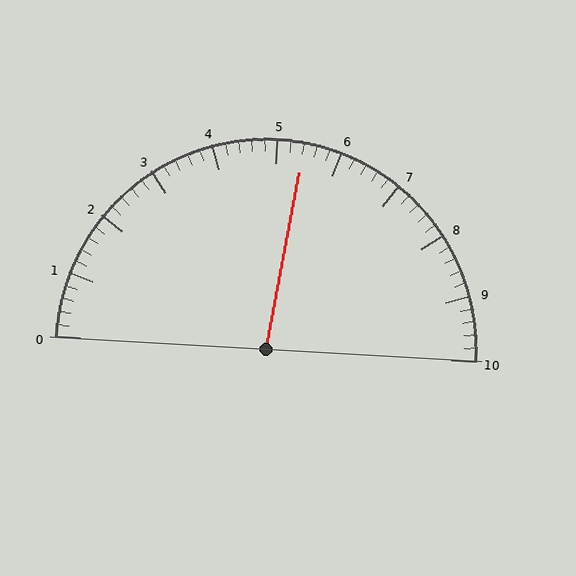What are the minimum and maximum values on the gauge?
The gauge ranges from 0 to 10.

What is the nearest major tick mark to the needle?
The nearest major tick mark is 5.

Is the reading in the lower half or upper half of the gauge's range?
The reading is in the upper half of the range (0 to 10).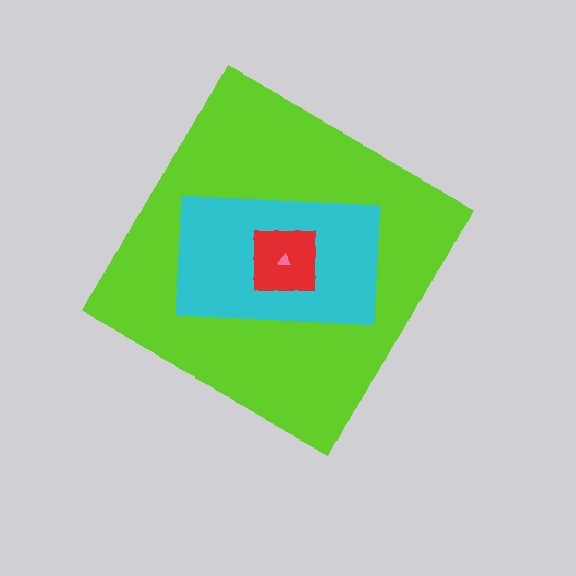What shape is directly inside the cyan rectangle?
The red square.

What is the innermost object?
The pink triangle.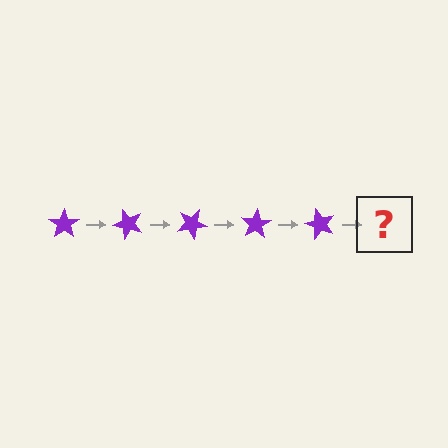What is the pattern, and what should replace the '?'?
The pattern is that the star rotates 50 degrees each step. The '?' should be a purple star rotated 250 degrees.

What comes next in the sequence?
The next element should be a purple star rotated 250 degrees.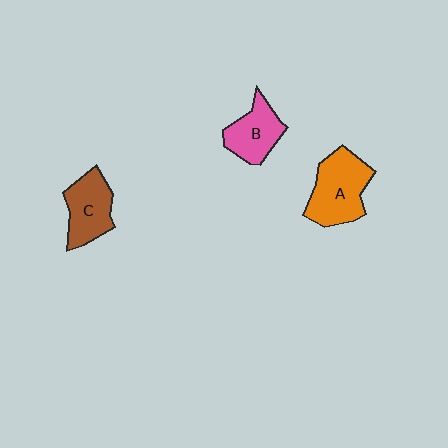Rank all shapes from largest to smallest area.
From largest to smallest: A (orange), C (brown), B (pink).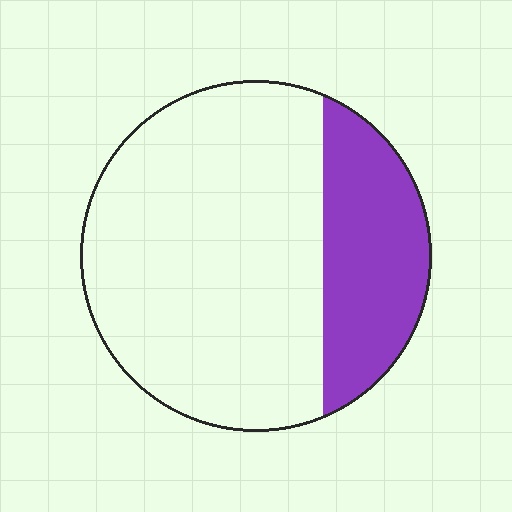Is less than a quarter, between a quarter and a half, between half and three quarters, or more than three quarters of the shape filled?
Between a quarter and a half.